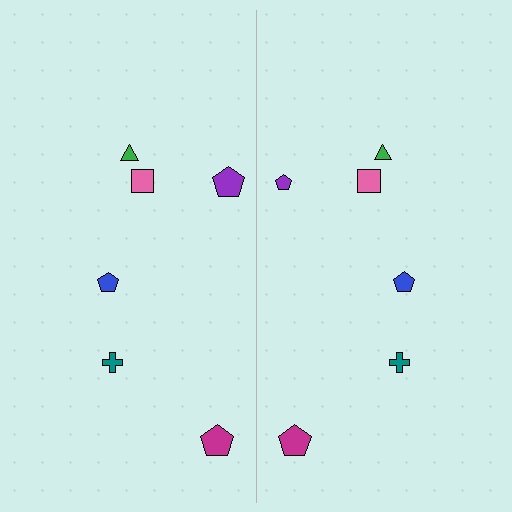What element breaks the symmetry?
The purple pentagon on the right side has a different size than its mirror counterpart.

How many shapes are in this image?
There are 12 shapes in this image.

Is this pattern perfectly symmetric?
No, the pattern is not perfectly symmetric. The purple pentagon on the right side has a different size than its mirror counterpart.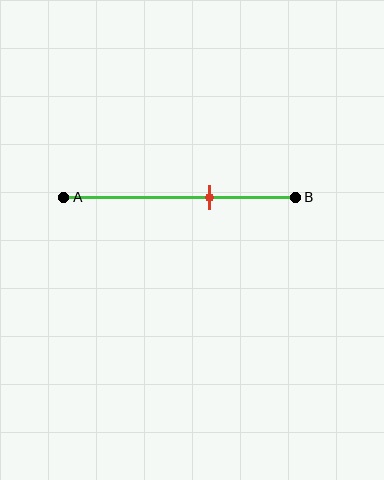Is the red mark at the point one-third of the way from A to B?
No, the mark is at about 65% from A, not at the 33% one-third point.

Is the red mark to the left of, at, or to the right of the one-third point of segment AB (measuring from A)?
The red mark is to the right of the one-third point of segment AB.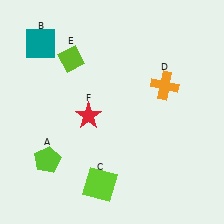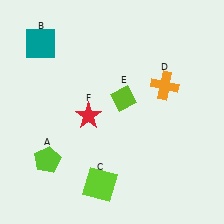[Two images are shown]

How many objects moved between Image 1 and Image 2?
1 object moved between the two images.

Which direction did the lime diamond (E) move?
The lime diamond (E) moved right.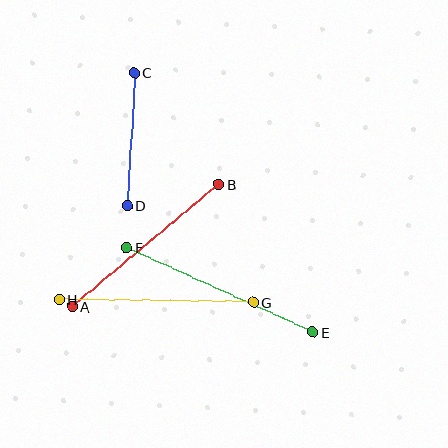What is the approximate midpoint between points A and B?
The midpoint is at approximately (145, 245) pixels.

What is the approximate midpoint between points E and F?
The midpoint is at approximately (220, 290) pixels.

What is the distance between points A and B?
The distance is approximately 190 pixels.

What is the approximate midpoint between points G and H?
The midpoint is at approximately (157, 301) pixels.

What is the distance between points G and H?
The distance is approximately 194 pixels.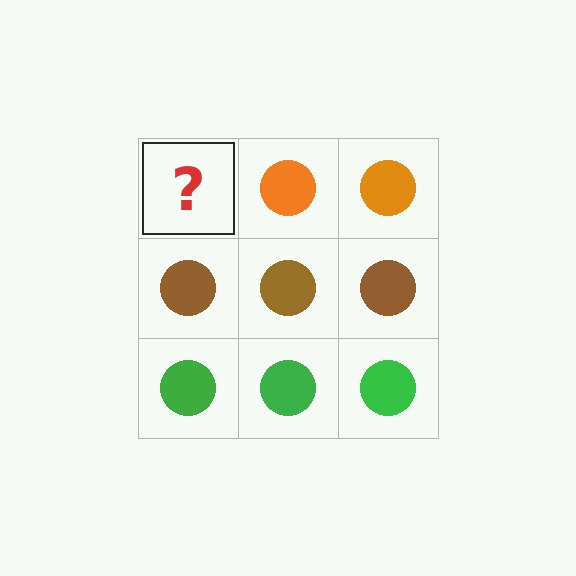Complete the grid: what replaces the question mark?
The question mark should be replaced with an orange circle.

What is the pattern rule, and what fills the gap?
The rule is that each row has a consistent color. The gap should be filled with an orange circle.